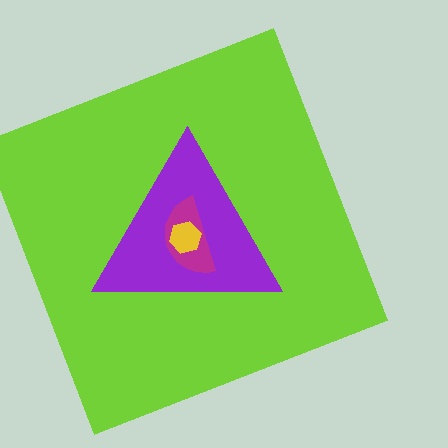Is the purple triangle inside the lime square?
Yes.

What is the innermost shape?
The yellow hexagon.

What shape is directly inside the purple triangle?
The magenta semicircle.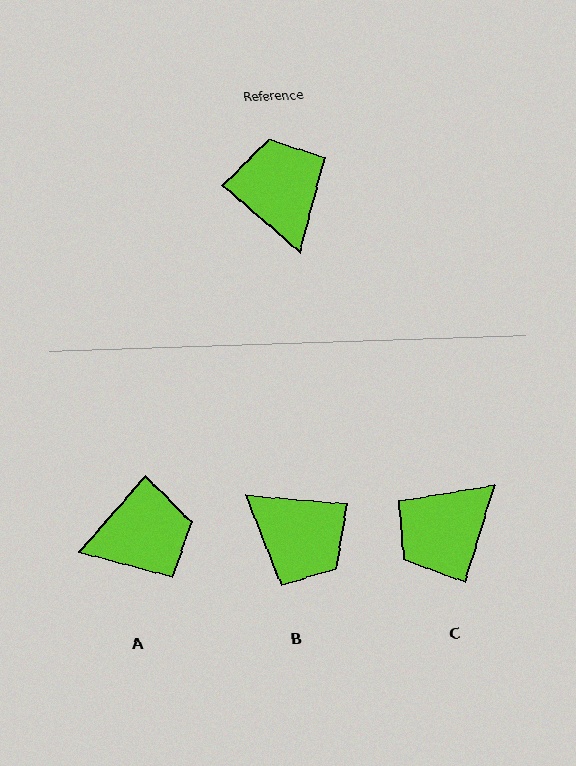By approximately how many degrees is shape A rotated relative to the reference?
Approximately 90 degrees clockwise.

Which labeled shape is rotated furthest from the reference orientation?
B, about 144 degrees away.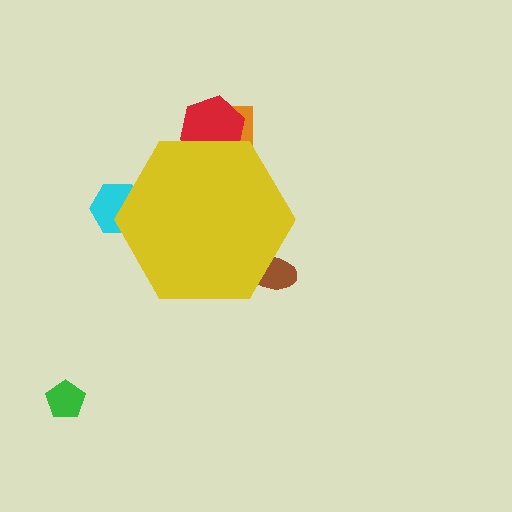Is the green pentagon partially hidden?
No, the green pentagon is fully visible.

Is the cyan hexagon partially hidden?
Yes, the cyan hexagon is partially hidden behind the yellow hexagon.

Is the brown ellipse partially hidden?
Yes, the brown ellipse is partially hidden behind the yellow hexagon.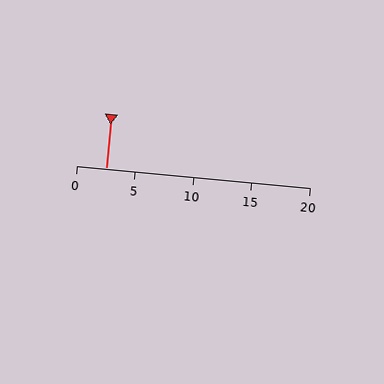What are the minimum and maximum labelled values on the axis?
The axis runs from 0 to 20.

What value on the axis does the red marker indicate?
The marker indicates approximately 2.5.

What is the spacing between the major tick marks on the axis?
The major ticks are spaced 5 apart.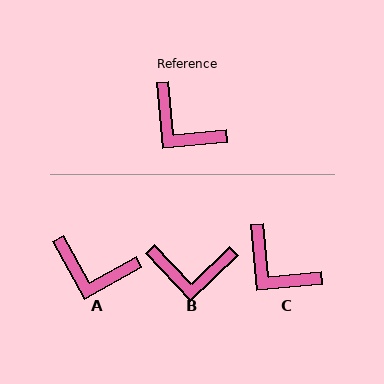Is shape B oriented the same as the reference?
No, it is off by about 38 degrees.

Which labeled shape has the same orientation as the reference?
C.